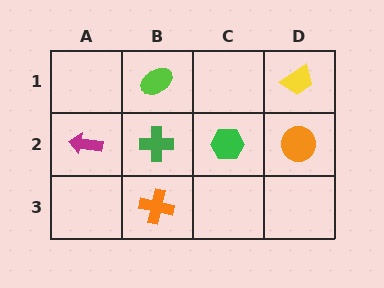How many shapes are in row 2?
4 shapes.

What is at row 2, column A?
A magenta arrow.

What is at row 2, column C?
A green hexagon.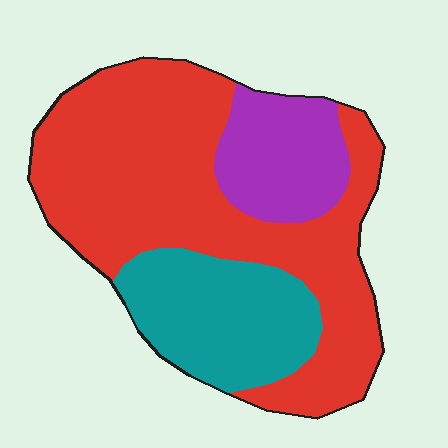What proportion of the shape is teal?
Teal takes up between a sixth and a third of the shape.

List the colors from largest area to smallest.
From largest to smallest: red, teal, purple.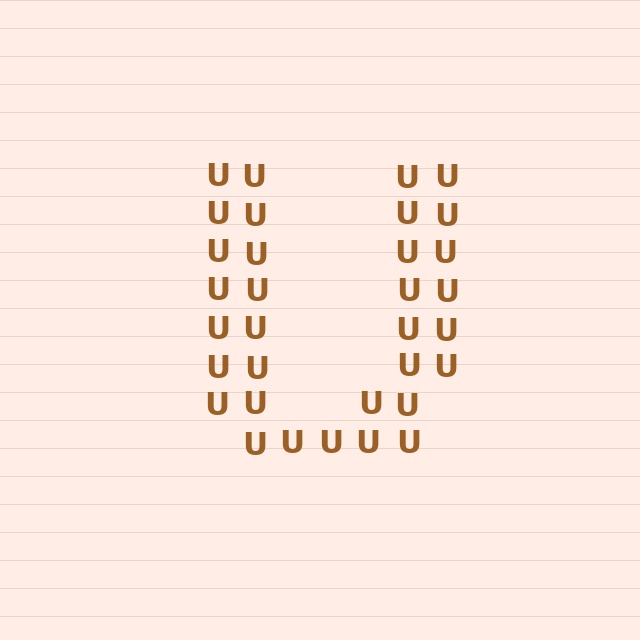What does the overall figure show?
The overall figure shows the letter U.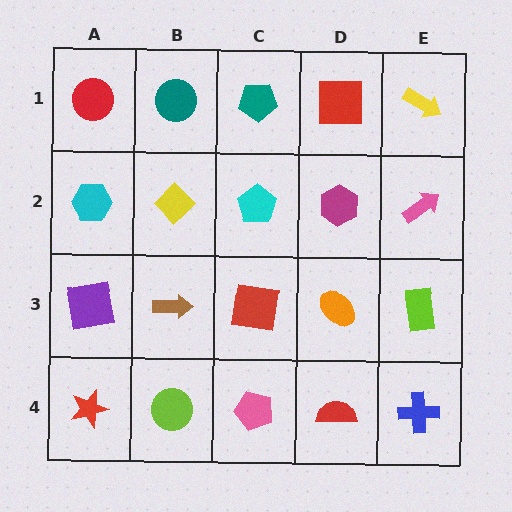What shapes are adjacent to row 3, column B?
A yellow diamond (row 2, column B), a lime circle (row 4, column B), a purple square (row 3, column A), a red square (row 3, column C).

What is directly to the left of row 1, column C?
A teal circle.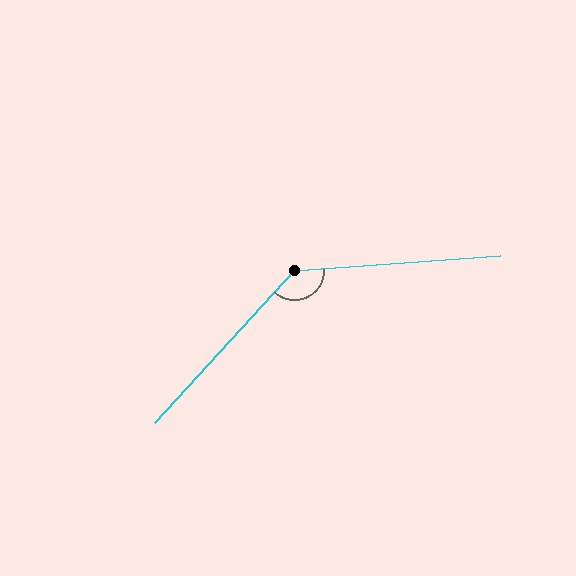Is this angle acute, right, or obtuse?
It is obtuse.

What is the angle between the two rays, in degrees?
Approximately 137 degrees.